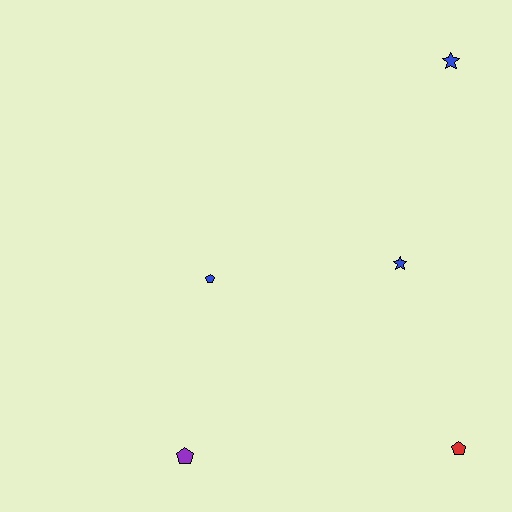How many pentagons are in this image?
There are 3 pentagons.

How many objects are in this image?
There are 5 objects.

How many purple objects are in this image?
There is 1 purple object.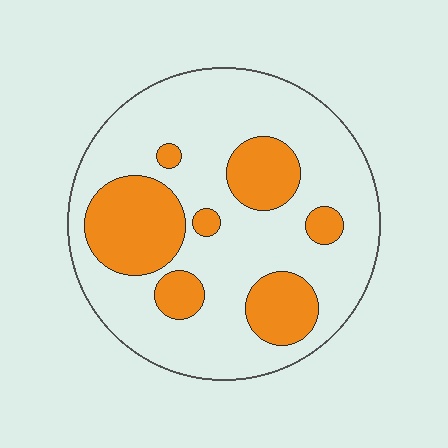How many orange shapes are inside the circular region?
7.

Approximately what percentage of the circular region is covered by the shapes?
Approximately 25%.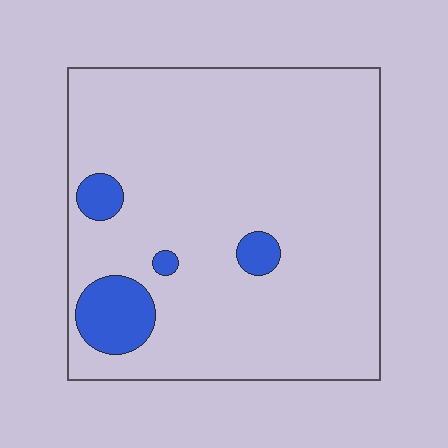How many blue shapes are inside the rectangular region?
4.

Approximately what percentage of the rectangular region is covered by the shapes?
Approximately 10%.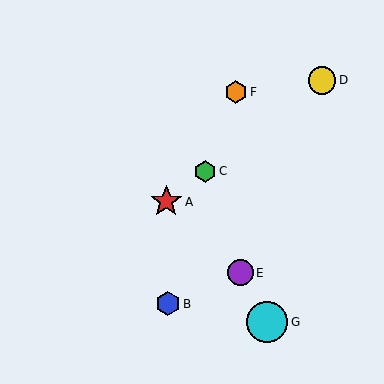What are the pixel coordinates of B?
Object B is at (168, 304).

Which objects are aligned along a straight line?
Objects A, C, D are aligned along a straight line.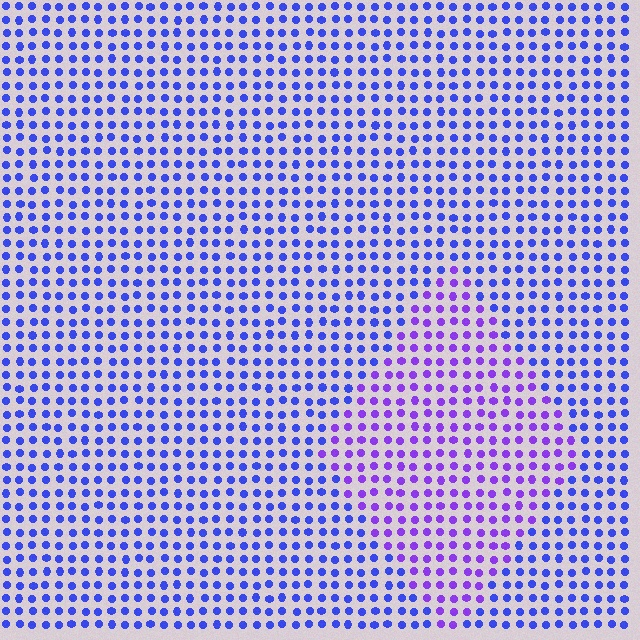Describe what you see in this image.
The image is filled with small blue elements in a uniform arrangement. A diamond-shaped region is visible where the elements are tinted to a slightly different hue, forming a subtle color boundary.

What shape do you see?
I see a diamond.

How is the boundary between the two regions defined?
The boundary is defined purely by a slight shift in hue (about 34 degrees). Spacing, size, and orientation are identical on both sides.